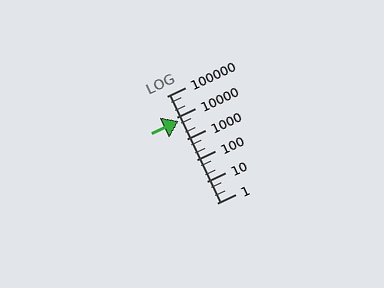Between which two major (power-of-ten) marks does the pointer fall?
The pointer is between 1000 and 10000.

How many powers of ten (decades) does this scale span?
The scale spans 5 decades, from 1 to 100000.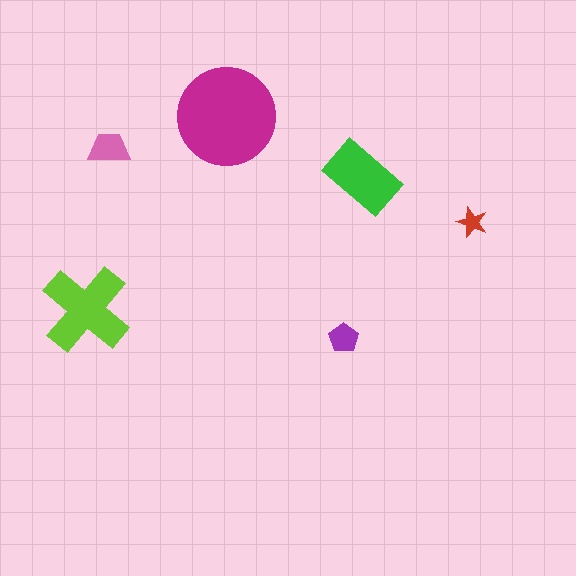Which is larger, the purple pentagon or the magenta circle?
The magenta circle.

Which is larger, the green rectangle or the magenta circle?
The magenta circle.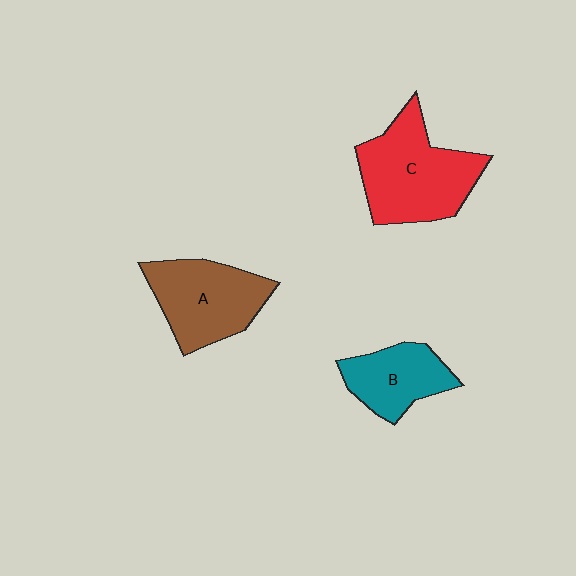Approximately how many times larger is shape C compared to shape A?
Approximately 1.2 times.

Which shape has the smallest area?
Shape B (teal).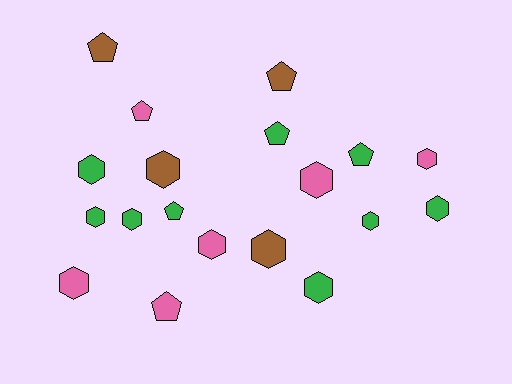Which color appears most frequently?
Green, with 9 objects.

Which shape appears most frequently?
Hexagon, with 12 objects.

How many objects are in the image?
There are 19 objects.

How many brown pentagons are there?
There are 2 brown pentagons.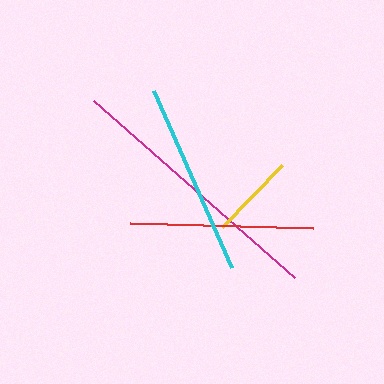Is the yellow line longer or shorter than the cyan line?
The cyan line is longer than the yellow line.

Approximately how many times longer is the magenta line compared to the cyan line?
The magenta line is approximately 1.4 times the length of the cyan line.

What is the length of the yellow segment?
The yellow segment is approximately 86 pixels long.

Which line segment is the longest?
The magenta line is the longest at approximately 269 pixels.